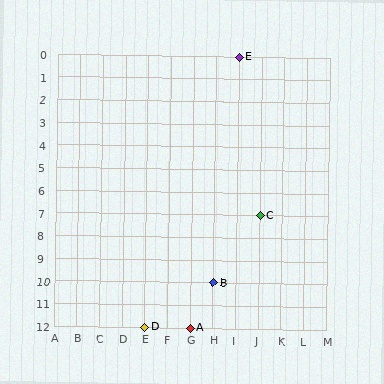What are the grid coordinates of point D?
Point D is at grid coordinates (E, 12).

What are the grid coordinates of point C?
Point C is at grid coordinates (J, 7).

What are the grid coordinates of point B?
Point B is at grid coordinates (H, 10).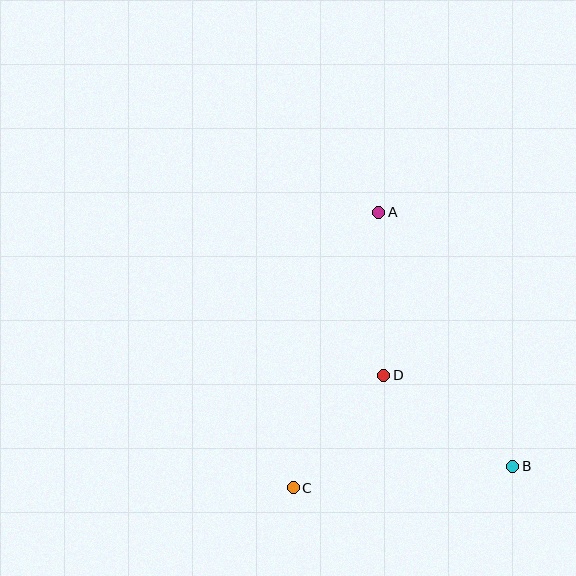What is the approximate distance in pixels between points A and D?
The distance between A and D is approximately 163 pixels.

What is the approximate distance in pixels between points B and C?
The distance between B and C is approximately 221 pixels.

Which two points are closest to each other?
Points C and D are closest to each other.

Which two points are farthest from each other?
Points A and C are farthest from each other.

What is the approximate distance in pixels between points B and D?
The distance between B and D is approximately 158 pixels.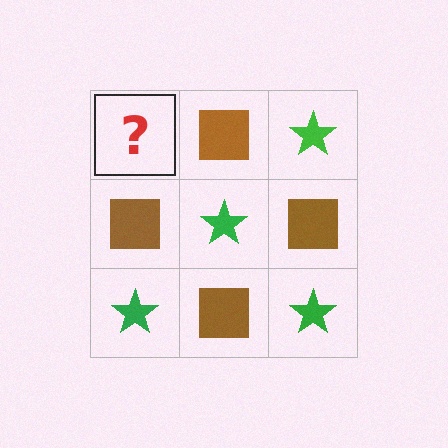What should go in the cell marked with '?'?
The missing cell should contain a green star.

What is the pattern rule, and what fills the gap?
The rule is that it alternates green star and brown square in a checkerboard pattern. The gap should be filled with a green star.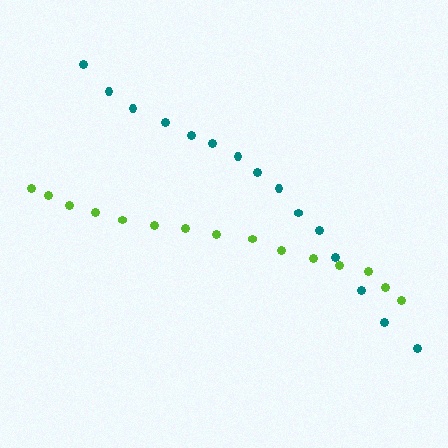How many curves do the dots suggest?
There are 2 distinct paths.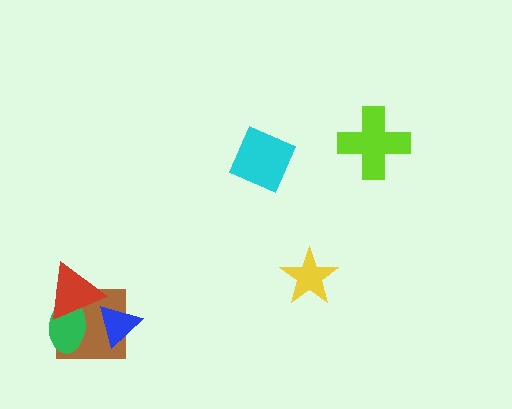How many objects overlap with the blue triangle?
1 object overlaps with the blue triangle.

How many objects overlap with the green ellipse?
2 objects overlap with the green ellipse.